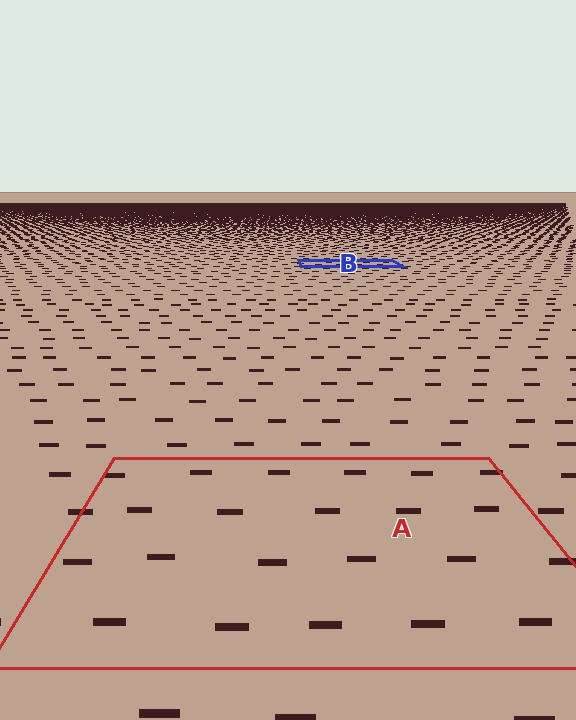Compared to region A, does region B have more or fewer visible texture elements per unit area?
Region B has more texture elements per unit area — they are packed more densely because it is farther away.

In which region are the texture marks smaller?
The texture marks are smaller in region B, because it is farther away.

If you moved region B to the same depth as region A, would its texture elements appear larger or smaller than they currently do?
They would appear larger. At a closer depth, the same texture elements are projected at a bigger on-screen size.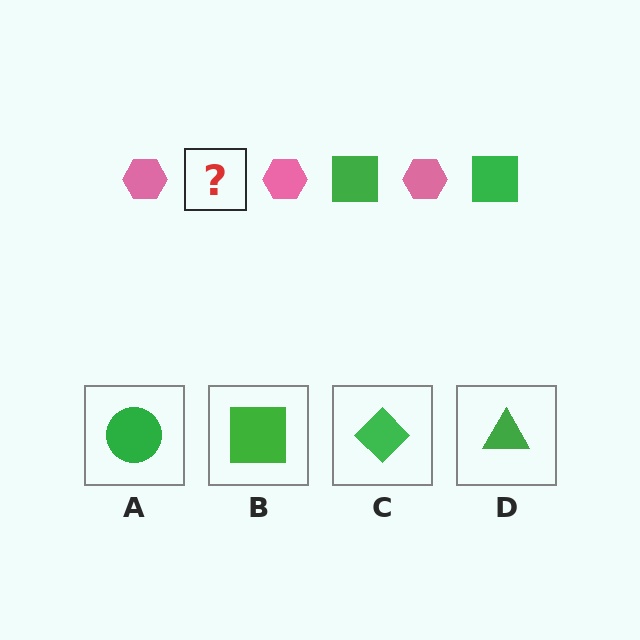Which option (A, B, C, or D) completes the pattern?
B.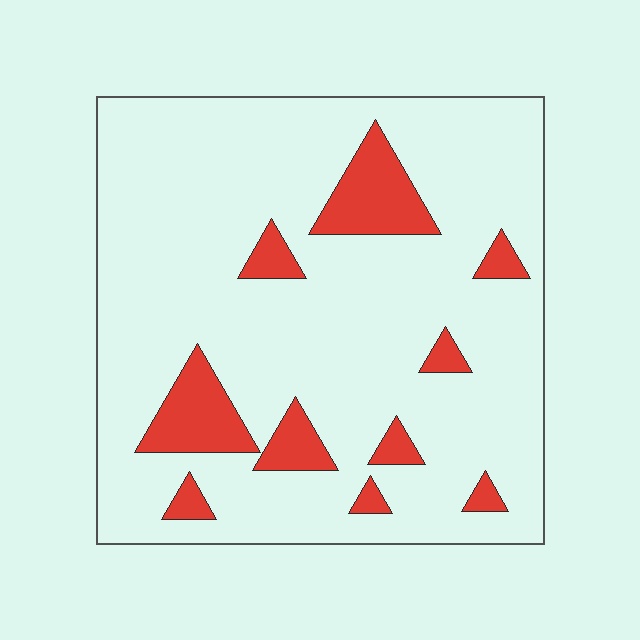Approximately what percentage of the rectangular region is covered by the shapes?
Approximately 15%.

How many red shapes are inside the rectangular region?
10.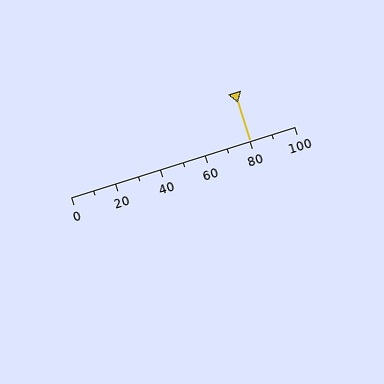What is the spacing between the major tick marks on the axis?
The major ticks are spaced 20 apart.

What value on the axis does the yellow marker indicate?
The marker indicates approximately 80.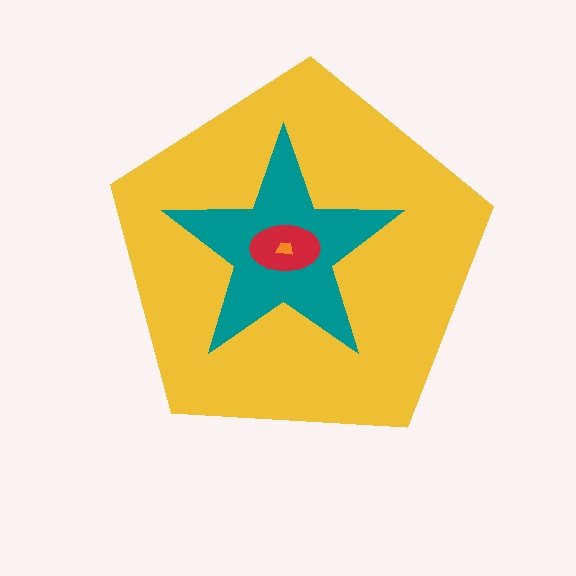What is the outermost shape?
The yellow pentagon.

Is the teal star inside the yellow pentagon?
Yes.